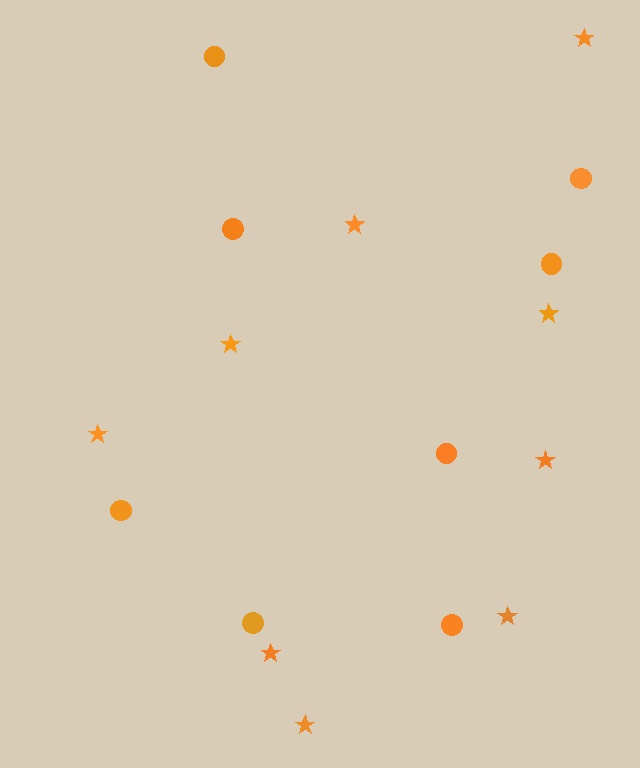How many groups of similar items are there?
There are 2 groups: one group of stars (9) and one group of circles (8).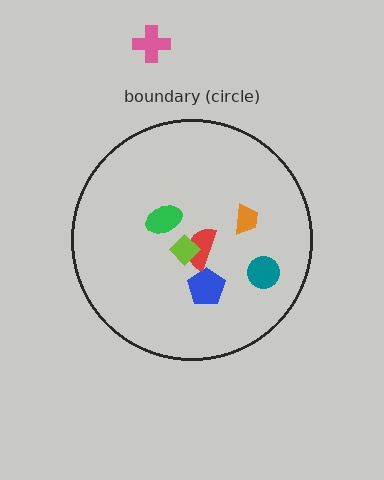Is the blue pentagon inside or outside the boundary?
Inside.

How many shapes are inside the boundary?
6 inside, 1 outside.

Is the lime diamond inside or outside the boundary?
Inside.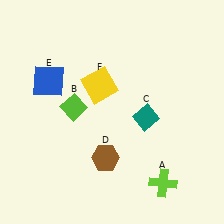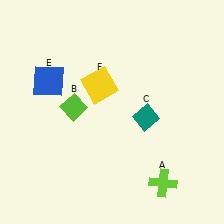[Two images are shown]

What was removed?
The brown hexagon (D) was removed in Image 2.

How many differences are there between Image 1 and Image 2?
There is 1 difference between the two images.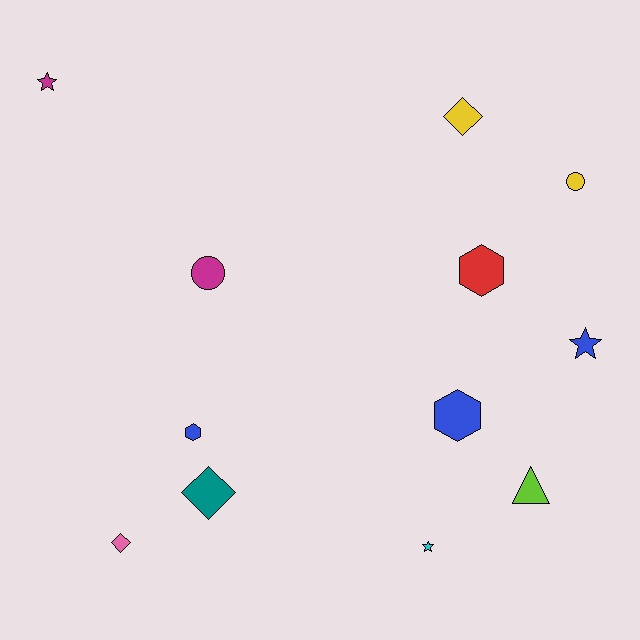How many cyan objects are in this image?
There is 1 cyan object.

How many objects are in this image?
There are 12 objects.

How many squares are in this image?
There are no squares.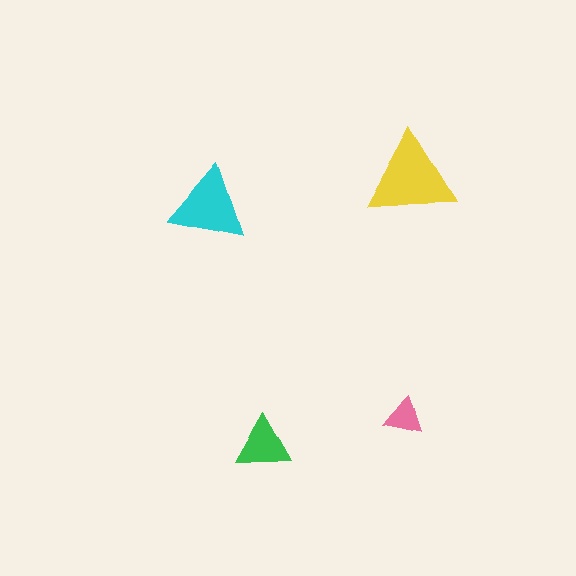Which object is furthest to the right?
The yellow triangle is rightmost.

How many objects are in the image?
There are 4 objects in the image.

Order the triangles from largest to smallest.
the yellow one, the cyan one, the green one, the pink one.